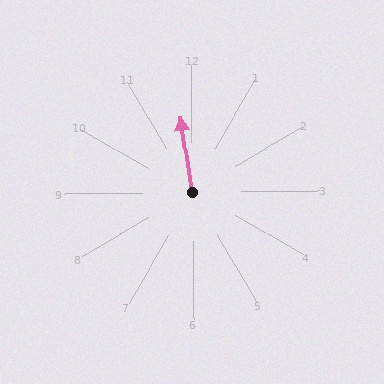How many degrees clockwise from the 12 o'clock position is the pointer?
Approximately 352 degrees.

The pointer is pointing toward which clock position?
Roughly 12 o'clock.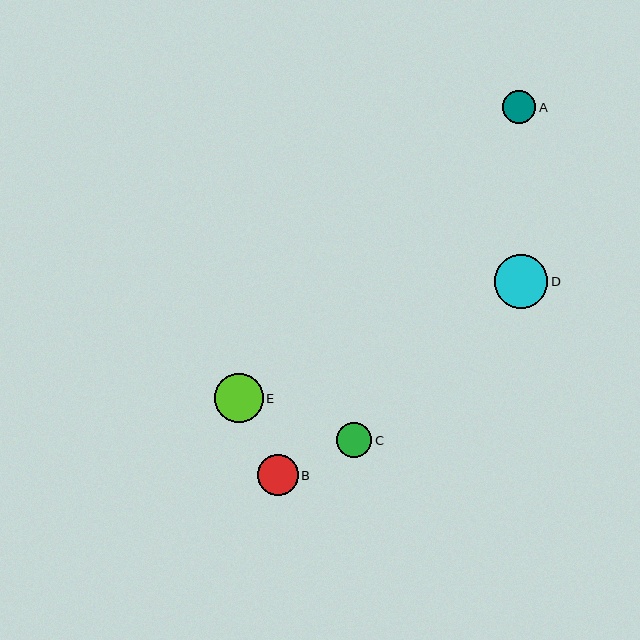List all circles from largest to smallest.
From largest to smallest: D, E, B, C, A.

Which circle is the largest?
Circle D is the largest with a size of approximately 53 pixels.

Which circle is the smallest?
Circle A is the smallest with a size of approximately 33 pixels.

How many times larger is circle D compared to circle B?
Circle D is approximately 1.3 times the size of circle B.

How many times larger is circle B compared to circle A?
Circle B is approximately 1.2 times the size of circle A.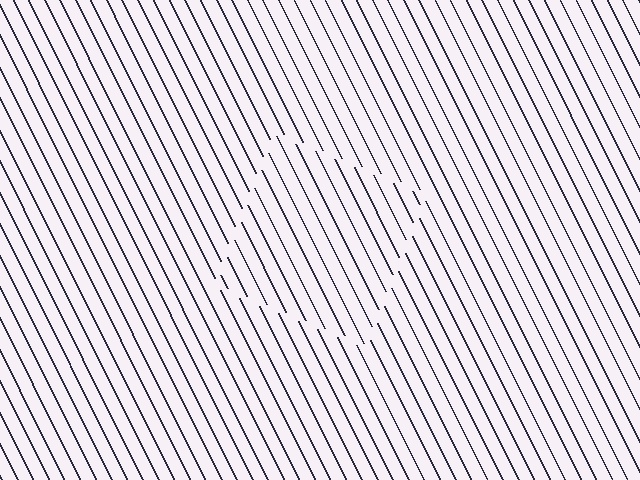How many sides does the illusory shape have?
4 sides — the line-ends trace a square.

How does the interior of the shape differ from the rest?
The interior of the shape contains the same grating, shifted by half a period — the contour is defined by the phase discontinuity where line-ends from the inner and outer gratings abut.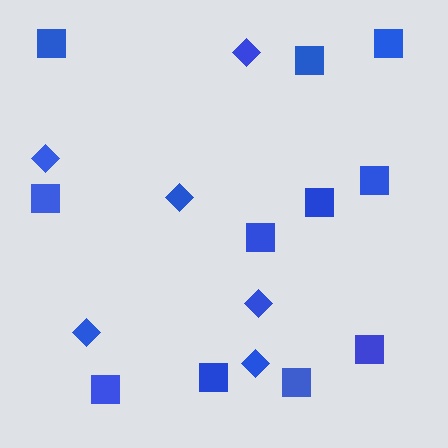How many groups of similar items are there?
There are 2 groups: one group of squares (11) and one group of diamonds (6).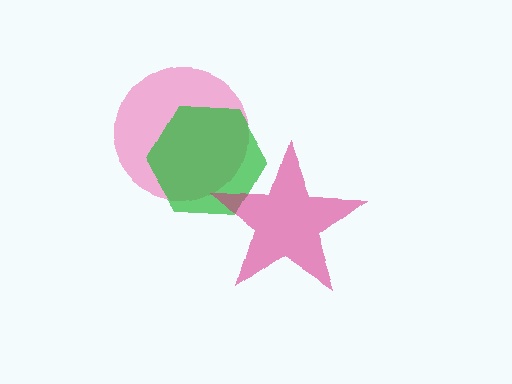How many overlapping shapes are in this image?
There are 3 overlapping shapes in the image.